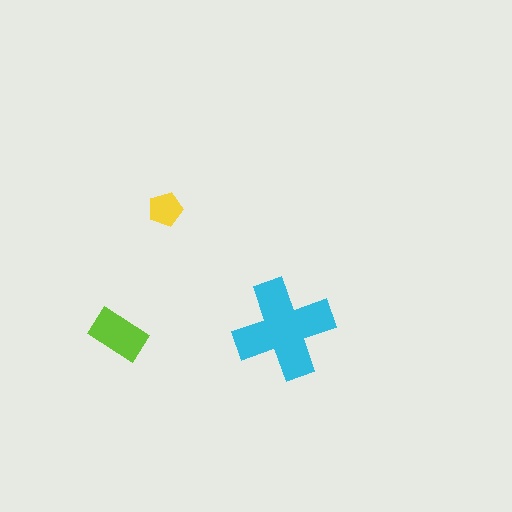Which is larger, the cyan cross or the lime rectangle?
The cyan cross.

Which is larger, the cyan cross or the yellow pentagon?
The cyan cross.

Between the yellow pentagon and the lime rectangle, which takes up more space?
The lime rectangle.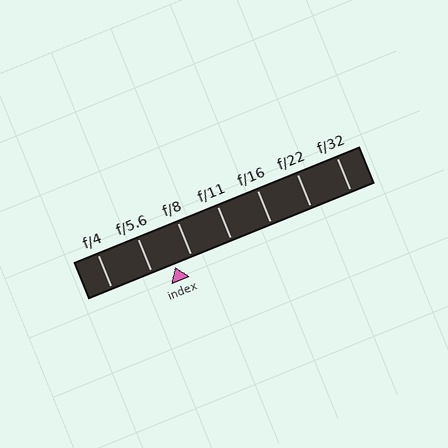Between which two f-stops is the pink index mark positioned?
The index mark is between f/5.6 and f/8.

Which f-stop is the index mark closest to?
The index mark is closest to f/8.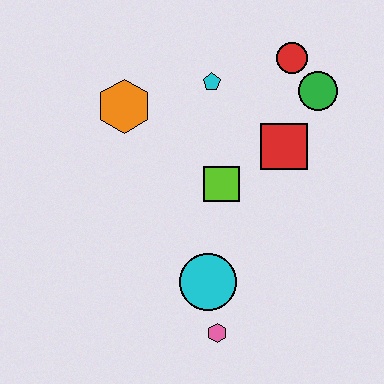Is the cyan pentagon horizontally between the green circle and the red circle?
No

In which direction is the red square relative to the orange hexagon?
The red square is to the right of the orange hexagon.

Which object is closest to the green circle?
The red circle is closest to the green circle.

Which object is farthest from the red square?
The pink hexagon is farthest from the red square.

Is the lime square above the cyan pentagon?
No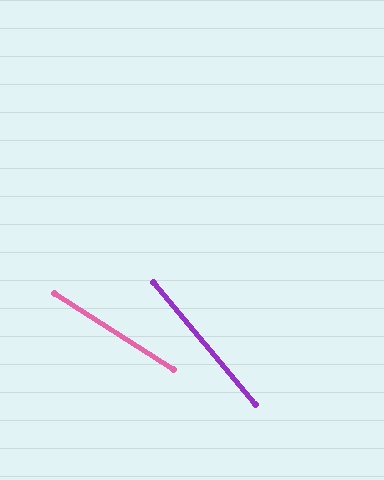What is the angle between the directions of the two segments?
Approximately 17 degrees.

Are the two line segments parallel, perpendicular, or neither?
Neither parallel nor perpendicular — they differ by about 17°.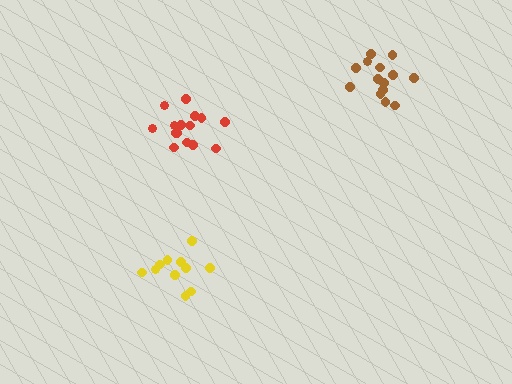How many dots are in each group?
Group 1: 11 dots, Group 2: 14 dots, Group 3: 15 dots (40 total).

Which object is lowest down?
The yellow cluster is bottommost.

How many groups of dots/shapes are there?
There are 3 groups.